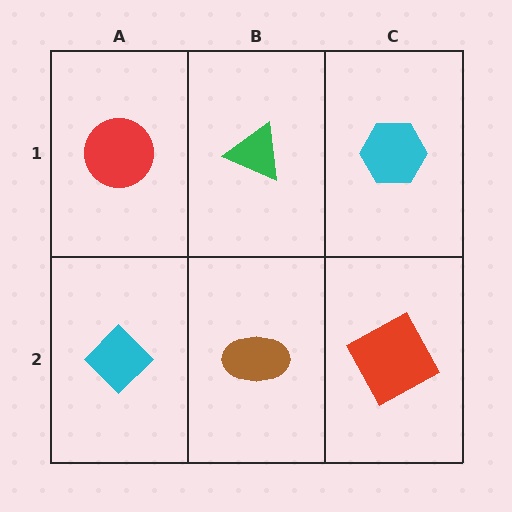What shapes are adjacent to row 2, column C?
A cyan hexagon (row 1, column C), a brown ellipse (row 2, column B).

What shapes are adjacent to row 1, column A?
A cyan diamond (row 2, column A), a green triangle (row 1, column B).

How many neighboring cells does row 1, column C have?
2.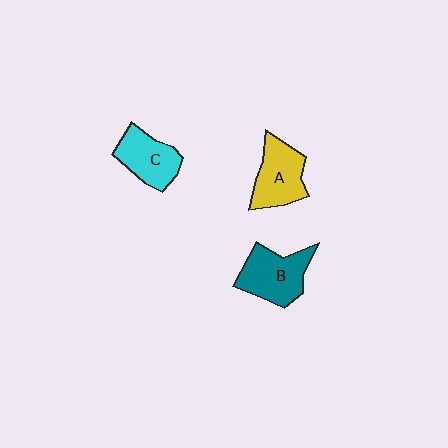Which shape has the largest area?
Shape B (teal).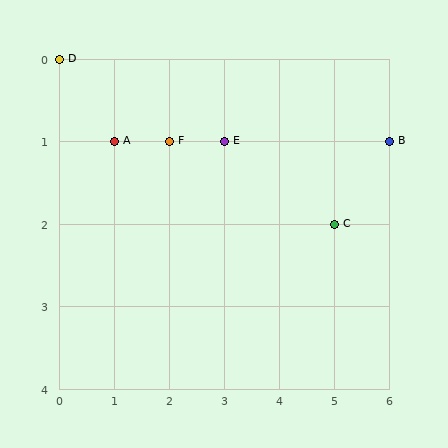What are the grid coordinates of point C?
Point C is at grid coordinates (5, 2).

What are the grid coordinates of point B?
Point B is at grid coordinates (6, 1).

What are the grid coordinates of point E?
Point E is at grid coordinates (3, 1).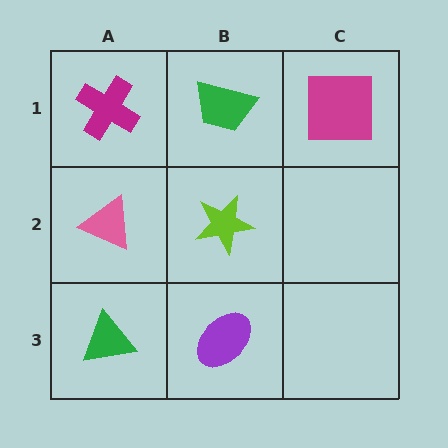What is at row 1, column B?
A green trapezoid.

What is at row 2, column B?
A lime star.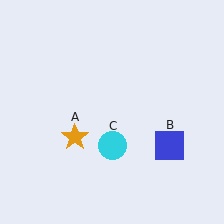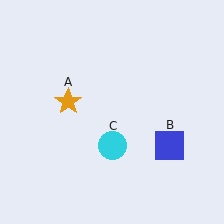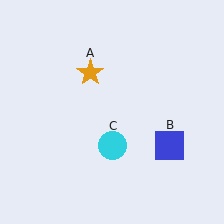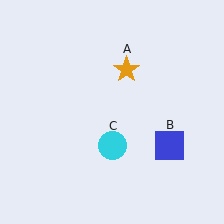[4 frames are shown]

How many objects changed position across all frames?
1 object changed position: orange star (object A).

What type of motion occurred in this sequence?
The orange star (object A) rotated clockwise around the center of the scene.